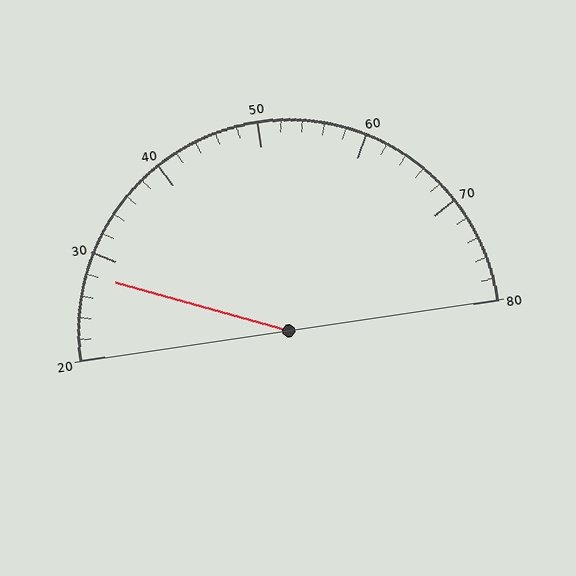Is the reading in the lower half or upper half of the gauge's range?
The reading is in the lower half of the range (20 to 80).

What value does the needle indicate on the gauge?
The needle indicates approximately 28.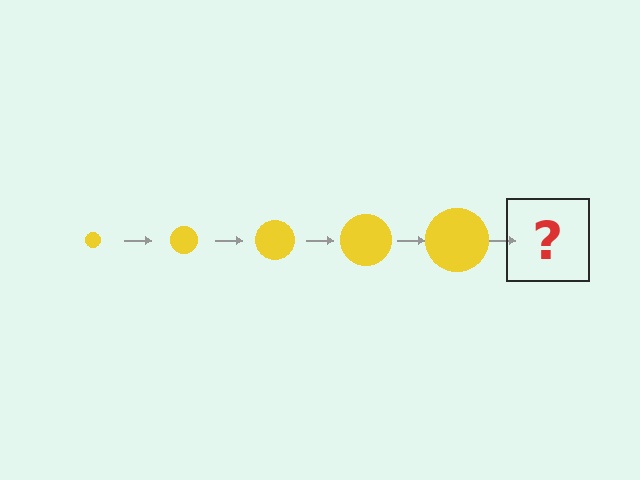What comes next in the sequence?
The next element should be a yellow circle, larger than the previous one.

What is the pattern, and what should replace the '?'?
The pattern is that the circle gets progressively larger each step. The '?' should be a yellow circle, larger than the previous one.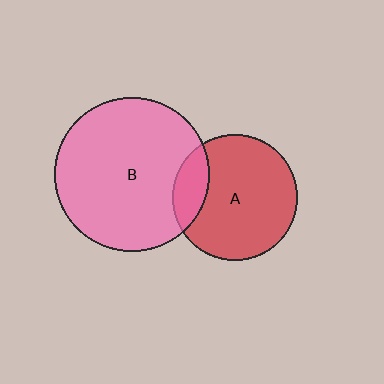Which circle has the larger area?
Circle B (pink).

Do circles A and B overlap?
Yes.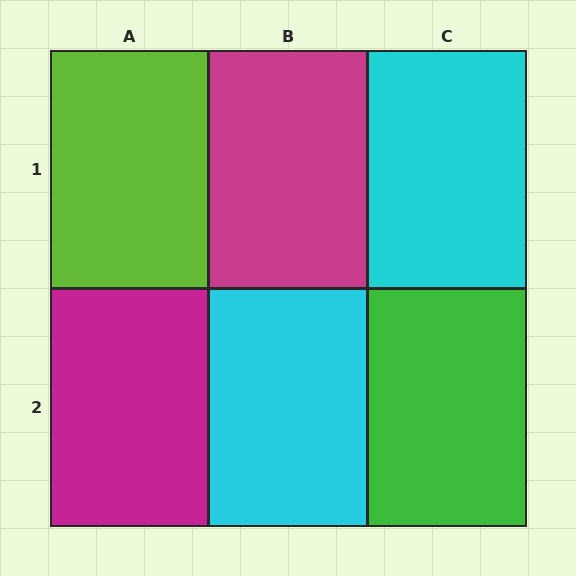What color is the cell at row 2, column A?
Magenta.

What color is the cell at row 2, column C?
Green.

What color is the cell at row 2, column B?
Cyan.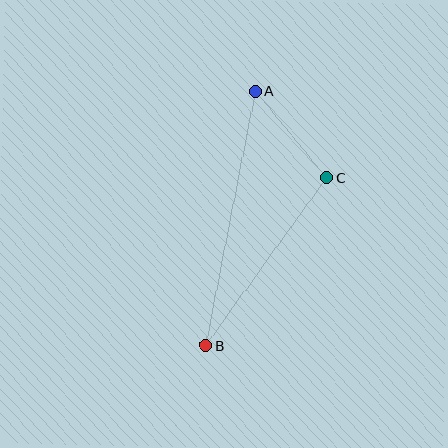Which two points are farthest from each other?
Points A and B are farthest from each other.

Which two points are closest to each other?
Points A and C are closest to each other.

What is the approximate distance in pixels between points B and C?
The distance between B and C is approximately 207 pixels.